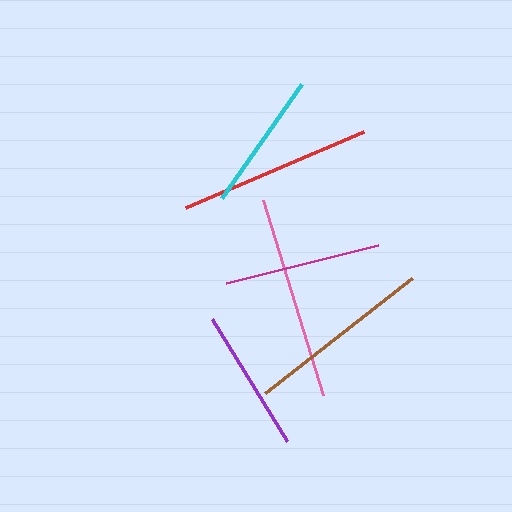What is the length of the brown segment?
The brown segment is approximately 187 pixels long.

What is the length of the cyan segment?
The cyan segment is approximately 139 pixels long.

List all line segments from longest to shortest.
From longest to shortest: pink, red, brown, magenta, purple, cyan.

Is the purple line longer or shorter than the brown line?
The brown line is longer than the purple line.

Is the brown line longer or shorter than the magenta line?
The brown line is longer than the magenta line.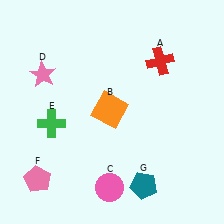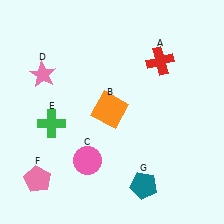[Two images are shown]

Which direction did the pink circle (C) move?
The pink circle (C) moved up.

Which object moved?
The pink circle (C) moved up.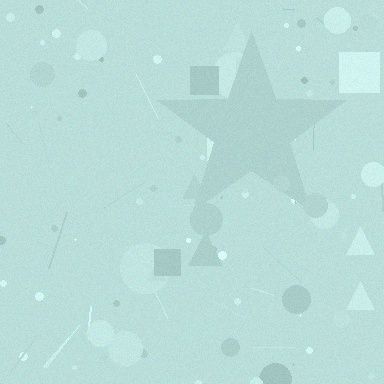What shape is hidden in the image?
A star is hidden in the image.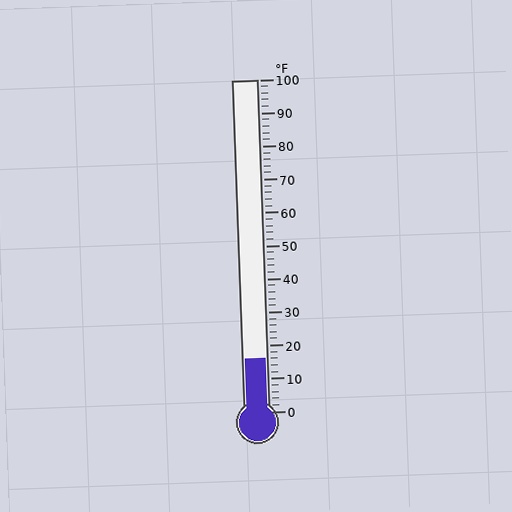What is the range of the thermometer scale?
The thermometer scale ranges from 0°F to 100°F.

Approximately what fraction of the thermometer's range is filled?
The thermometer is filled to approximately 15% of its range.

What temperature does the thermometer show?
The thermometer shows approximately 16°F.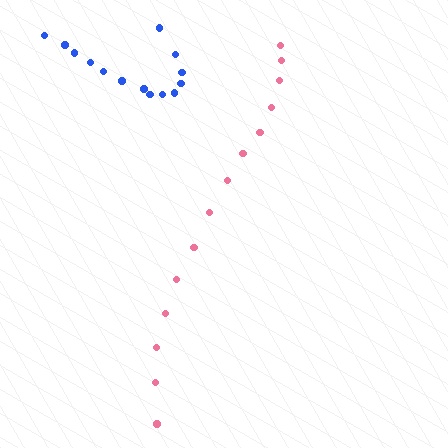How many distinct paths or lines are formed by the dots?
There are 2 distinct paths.